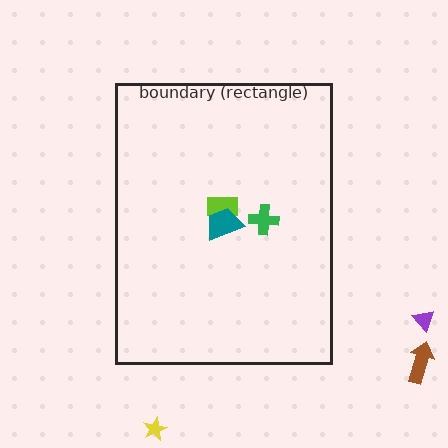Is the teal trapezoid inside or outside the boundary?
Inside.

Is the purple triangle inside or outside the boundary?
Outside.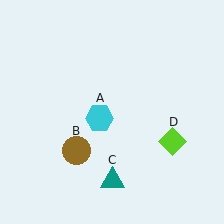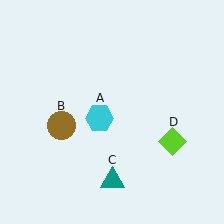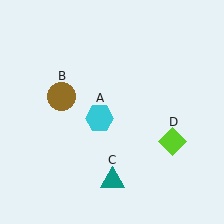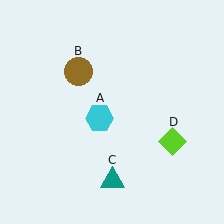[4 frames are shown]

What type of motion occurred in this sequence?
The brown circle (object B) rotated clockwise around the center of the scene.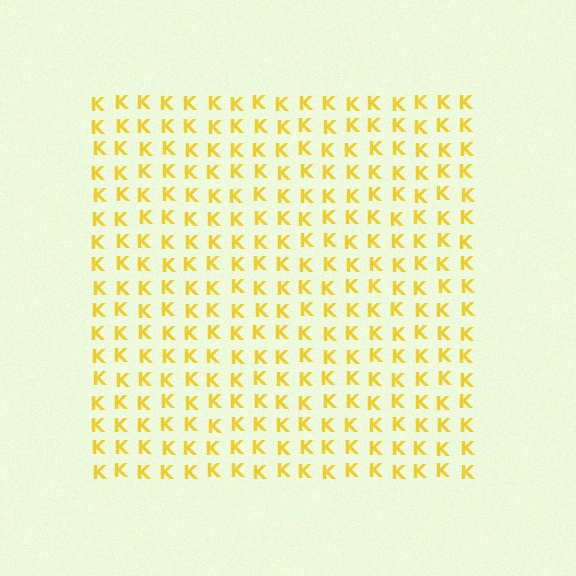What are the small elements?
The small elements are letter K's.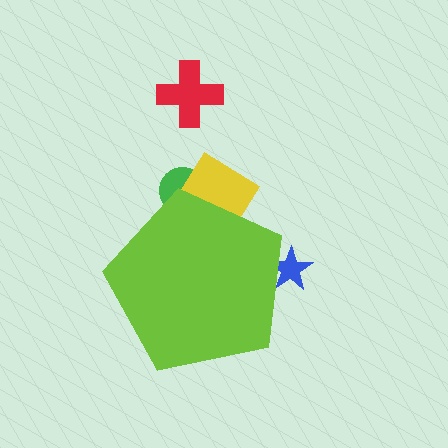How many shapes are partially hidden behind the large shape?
4 shapes are partially hidden.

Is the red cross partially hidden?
No, the red cross is fully visible.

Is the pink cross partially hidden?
Yes, the pink cross is partially hidden behind the lime pentagon.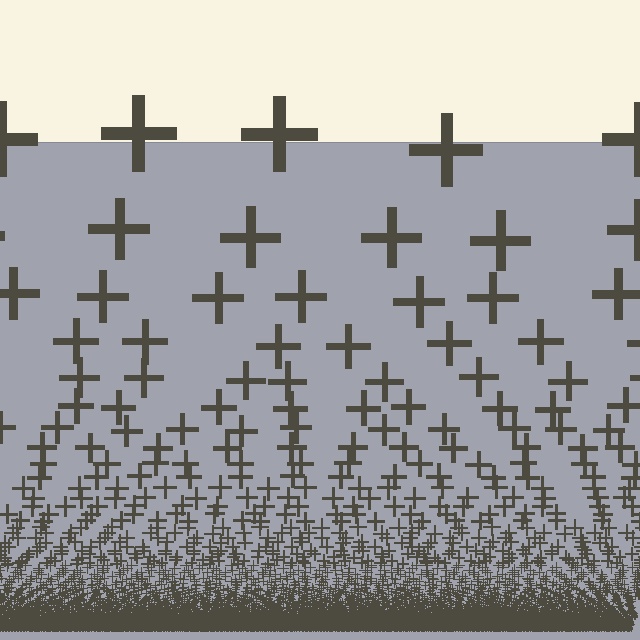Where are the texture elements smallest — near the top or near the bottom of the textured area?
Near the bottom.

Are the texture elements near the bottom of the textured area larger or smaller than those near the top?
Smaller. The gradient is inverted — elements near the bottom are smaller and denser.